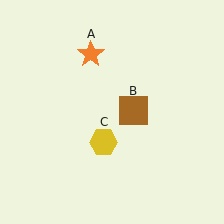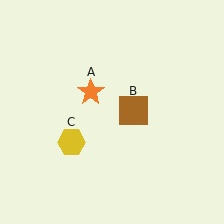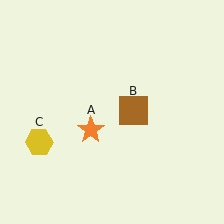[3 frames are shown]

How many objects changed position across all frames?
2 objects changed position: orange star (object A), yellow hexagon (object C).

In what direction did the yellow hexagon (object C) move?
The yellow hexagon (object C) moved left.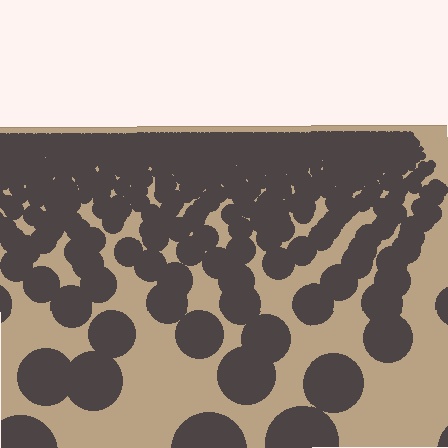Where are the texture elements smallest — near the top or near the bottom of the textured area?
Near the top.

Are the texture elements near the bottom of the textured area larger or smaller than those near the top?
Larger. Near the bottom, elements are closer to the viewer and appear at a bigger on-screen size.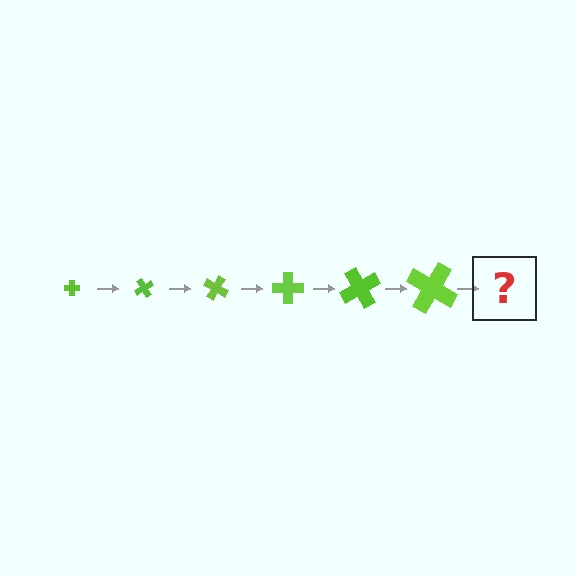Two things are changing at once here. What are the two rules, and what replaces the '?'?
The two rules are that the cross grows larger each step and it rotates 60 degrees each step. The '?' should be a cross, larger than the previous one and rotated 360 degrees from the start.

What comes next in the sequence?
The next element should be a cross, larger than the previous one and rotated 360 degrees from the start.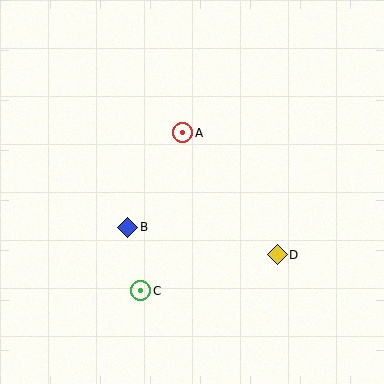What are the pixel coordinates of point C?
Point C is at (141, 291).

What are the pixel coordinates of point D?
Point D is at (277, 255).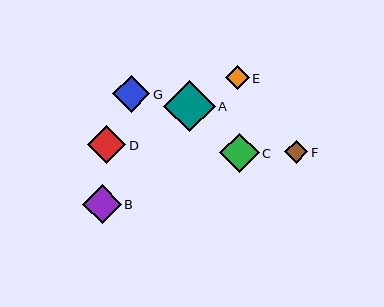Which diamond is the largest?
Diamond A is the largest with a size of approximately 51 pixels.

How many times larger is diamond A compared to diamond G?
Diamond A is approximately 1.4 times the size of diamond G.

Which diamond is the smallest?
Diamond F is the smallest with a size of approximately 23 pixels.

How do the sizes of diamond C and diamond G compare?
Diamond C and diamond G are approximately the same size.